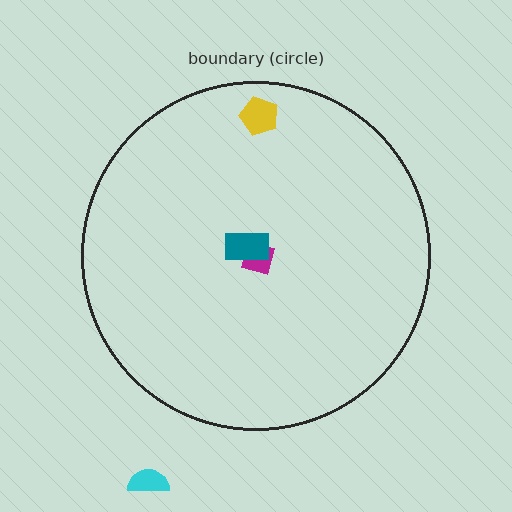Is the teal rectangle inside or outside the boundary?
Inside.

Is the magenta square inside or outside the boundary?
Inside.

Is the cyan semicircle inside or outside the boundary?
Outside.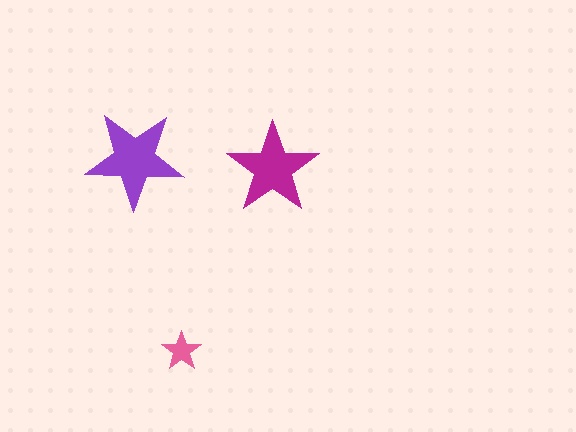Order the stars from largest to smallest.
the purple one, the magenta one, the pink one.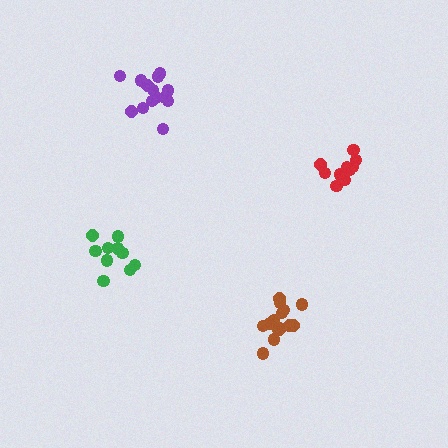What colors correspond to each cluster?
The clusters are colored: purple, brown, red, green.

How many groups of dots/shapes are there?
There are 4 groups.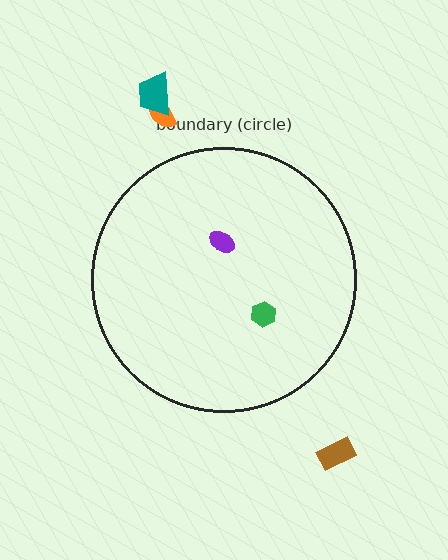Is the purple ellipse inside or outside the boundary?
Inside.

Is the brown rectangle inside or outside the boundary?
Outside.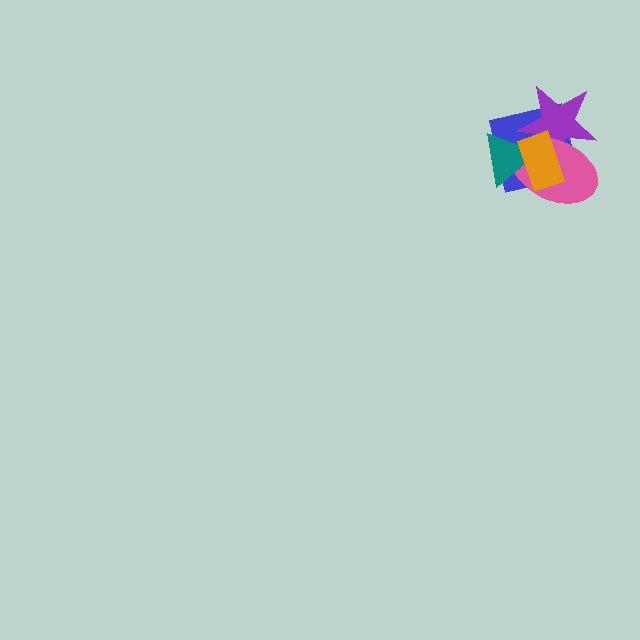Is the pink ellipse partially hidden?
Yes, it is partially covered by another shape.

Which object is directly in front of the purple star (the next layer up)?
The pink ellipse is directly in front of the purple star.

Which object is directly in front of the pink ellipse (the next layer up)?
The teal triangle is directly in front of the pink ellipse.